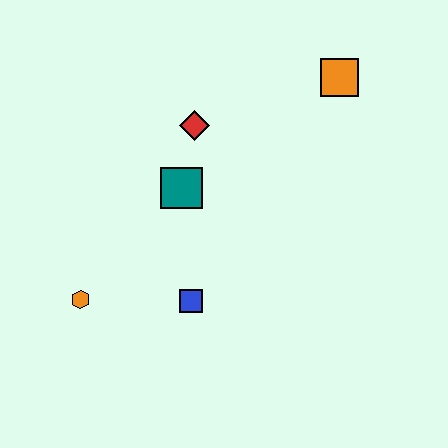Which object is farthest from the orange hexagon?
The orange square is farthest from the orange hexagon.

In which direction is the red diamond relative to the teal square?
The red diamond is above the teal square.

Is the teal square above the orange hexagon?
Yes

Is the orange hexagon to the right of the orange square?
No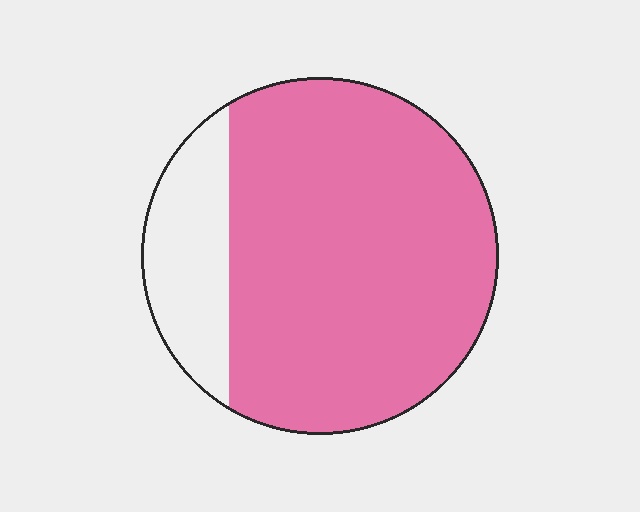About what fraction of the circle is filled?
About four fifths (4/5).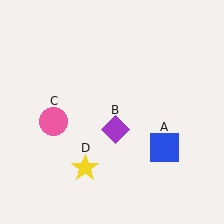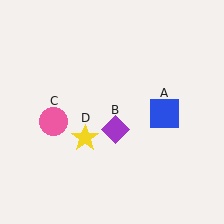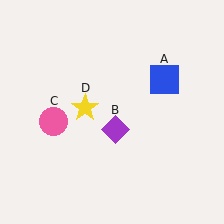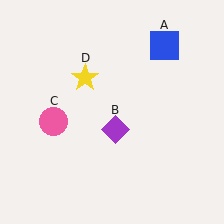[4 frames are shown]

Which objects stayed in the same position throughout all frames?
Purple diamond (object B) and pink circle (object C) remained stationary.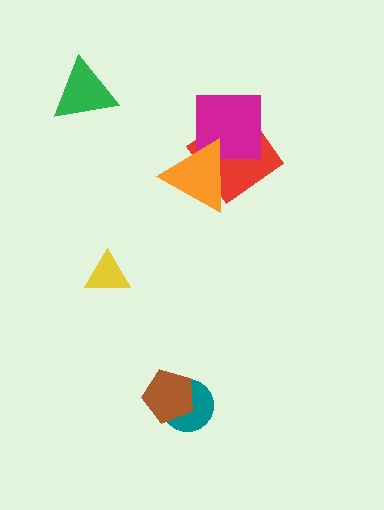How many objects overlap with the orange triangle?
2 objects overlap with the orange triangle.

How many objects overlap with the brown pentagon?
1 object overlaps with the brown pentagon.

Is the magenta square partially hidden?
Yes, it is partially covered by another shape.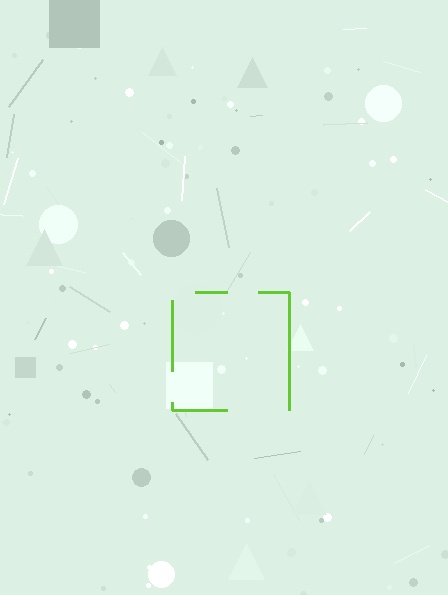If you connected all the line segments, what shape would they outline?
They would outline a square.